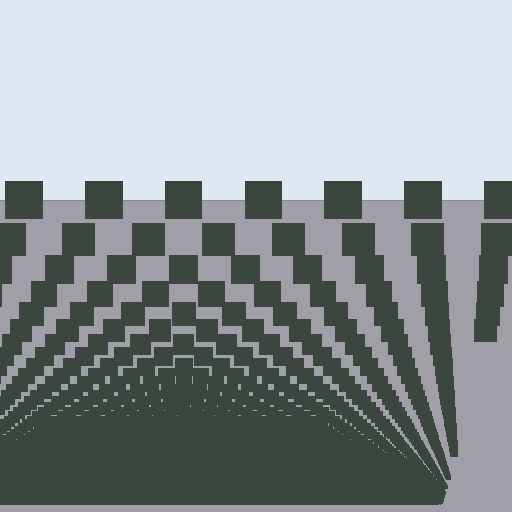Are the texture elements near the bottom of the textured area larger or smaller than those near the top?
Smaller. The gradient is inverted — elements near the bottom are smaller and denser.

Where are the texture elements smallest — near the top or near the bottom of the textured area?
Near the bottom.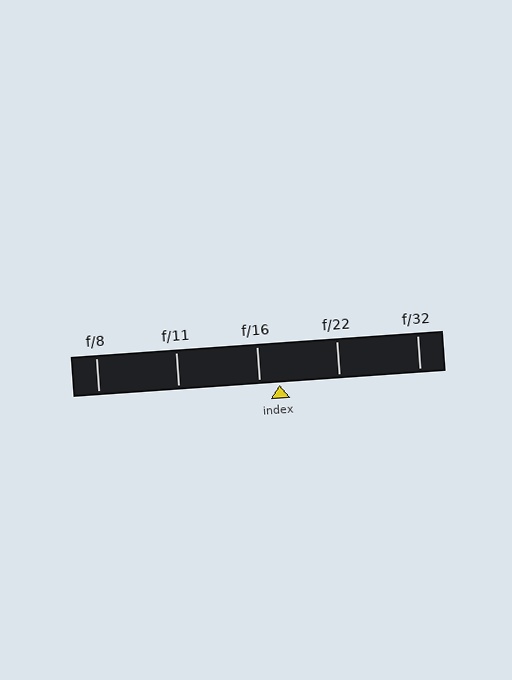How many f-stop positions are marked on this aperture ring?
There are 5 f-stop positions marked.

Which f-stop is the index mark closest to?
The index mark is closest to f/16.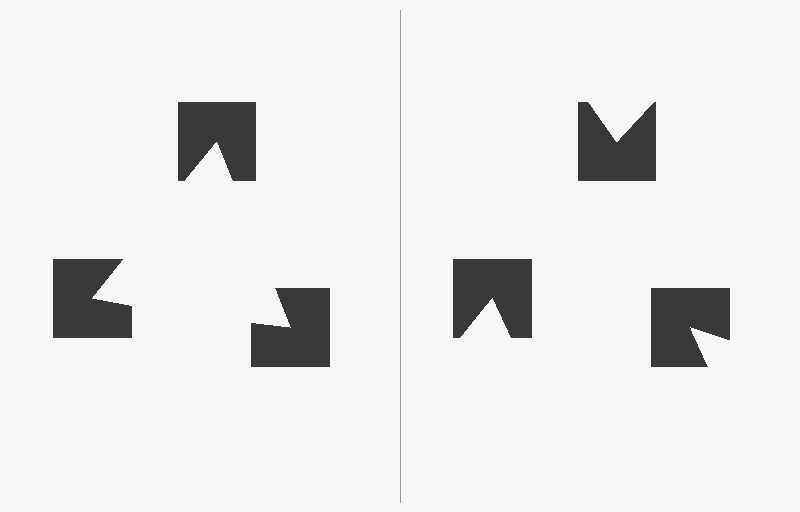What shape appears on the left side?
An illusory triangle.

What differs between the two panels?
The notched squares are positioned identically on both sides; only the wedge orientations differ. On the left they align to a triangle; on the right they are misaligned.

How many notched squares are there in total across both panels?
6 — 3 on each side.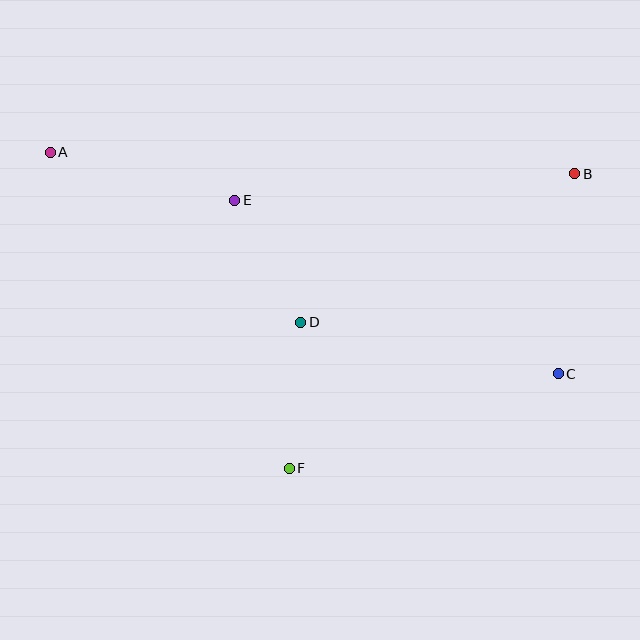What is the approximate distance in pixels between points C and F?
The distance between C and F is approximately 285 pixels.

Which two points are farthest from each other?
Points A and C are farthest from each other.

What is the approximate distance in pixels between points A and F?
The distance between A and F is approximately 396 pixels.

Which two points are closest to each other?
Points D and E are closest to each other.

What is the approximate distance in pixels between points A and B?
The distance between A and B is approximately 525 pixels.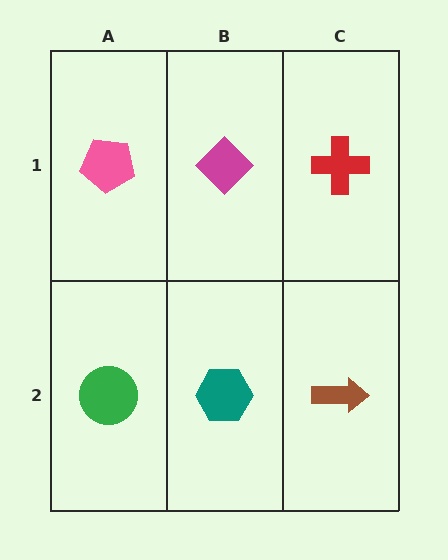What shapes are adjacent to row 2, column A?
A pink pentagon (row 1, column A), a teal hexagon (row 2, column B).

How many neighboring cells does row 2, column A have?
2.